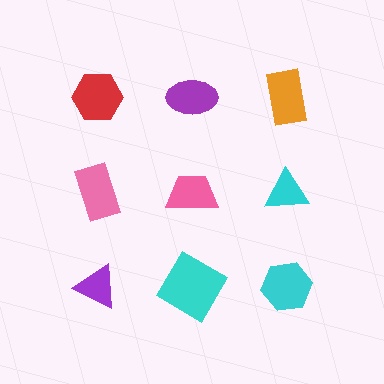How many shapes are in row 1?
3 shapes.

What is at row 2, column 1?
A pink rectangle.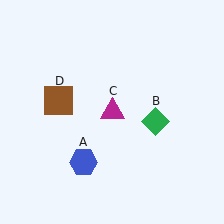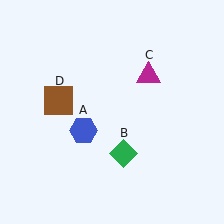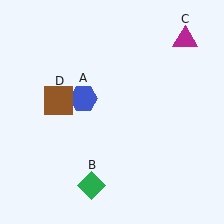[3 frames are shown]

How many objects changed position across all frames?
3 objects changed position: blue hexagon (object A), green diamond (object B), magenta triangle (object C).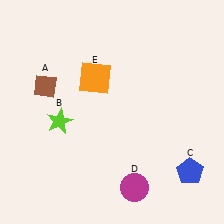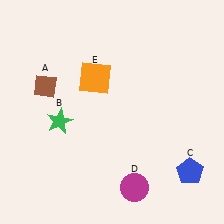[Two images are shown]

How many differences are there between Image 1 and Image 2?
There is 1 difference between the two images.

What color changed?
The star (B) changed from lime in Image 1 to green in Image 2.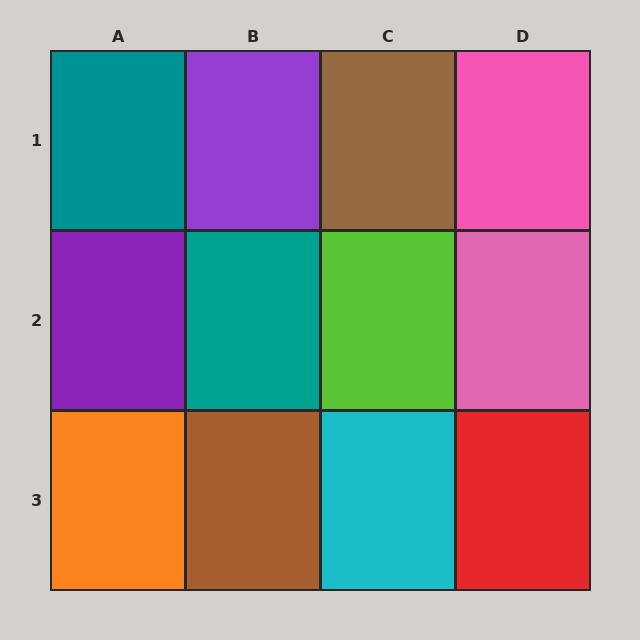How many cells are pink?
2 cells are pink.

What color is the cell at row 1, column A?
Teal.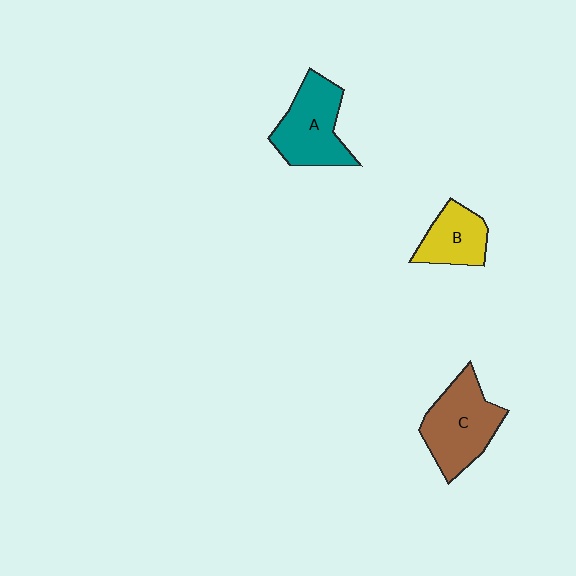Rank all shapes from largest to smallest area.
From largest to smallest: C (brown), A (teal), B (yellow).